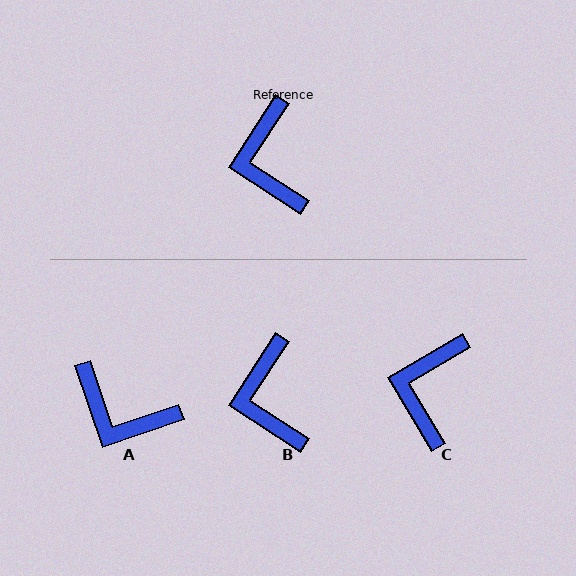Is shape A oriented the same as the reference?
No, it is off by about 52 degrees.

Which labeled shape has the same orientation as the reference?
B.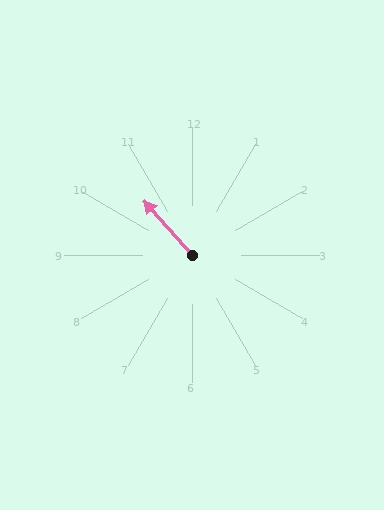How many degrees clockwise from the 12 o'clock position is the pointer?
Approximately 318 degrees.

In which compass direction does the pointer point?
Northwest.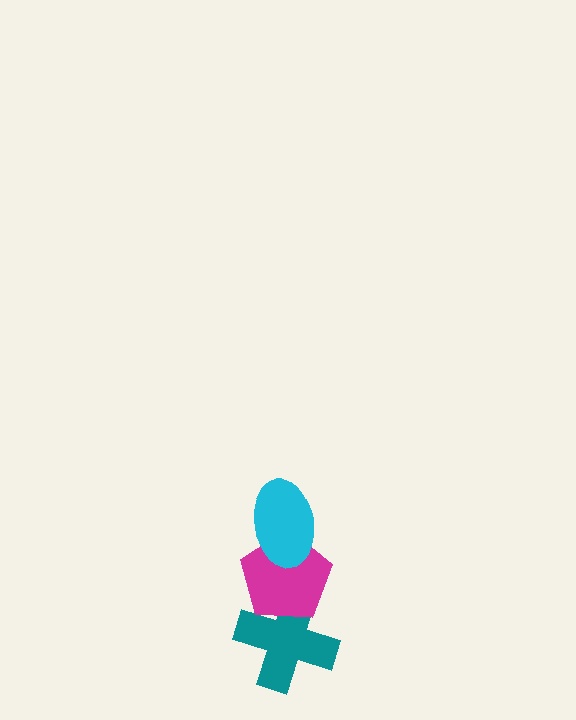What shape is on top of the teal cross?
The magenta pentagon is on top of the teal cross.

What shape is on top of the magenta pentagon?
The cyan ellipse is on top of the magenta pentagon.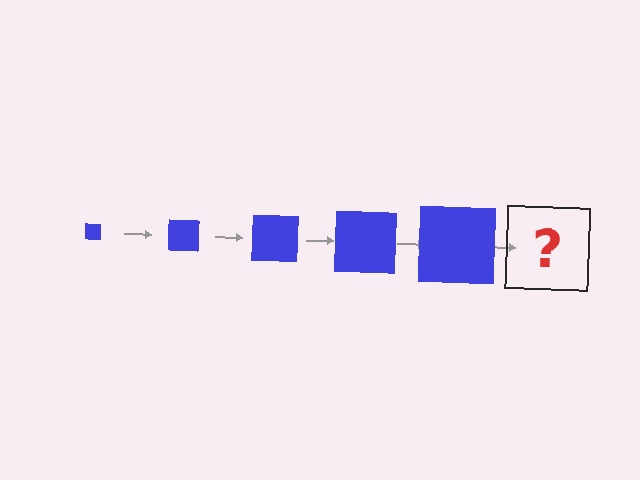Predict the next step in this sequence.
The next step is a blue square, larger than the previous one.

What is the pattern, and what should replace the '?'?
The pattern is that the square gets progressively larger each step. The '?' should be a blue square, larger than the previous one.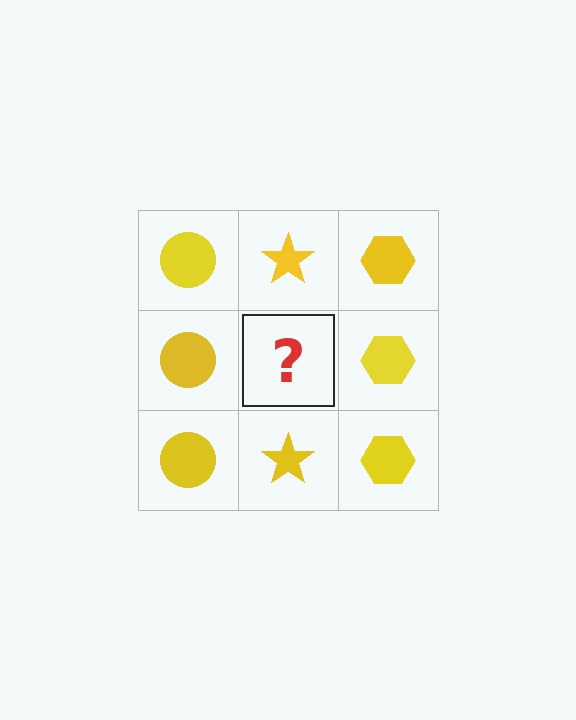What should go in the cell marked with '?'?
The missing cell should contain a yellow star.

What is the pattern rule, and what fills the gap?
The rule is that each column has a consistent shape. The gap should be filled with a yellow star.